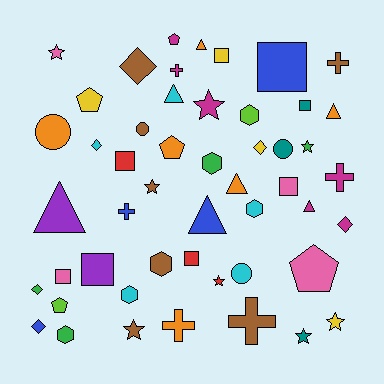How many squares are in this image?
There are 8 squares.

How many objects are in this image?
There are 50 objects.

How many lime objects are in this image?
There are 2 lime objects.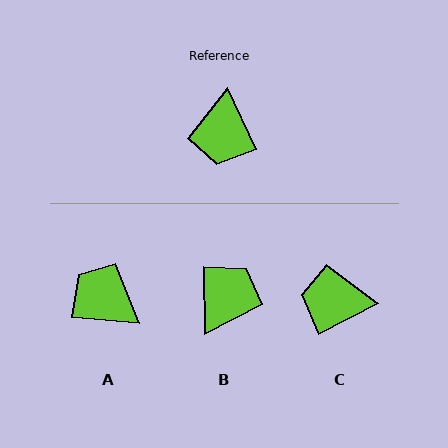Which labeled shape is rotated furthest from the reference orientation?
B, about 156 degrees away.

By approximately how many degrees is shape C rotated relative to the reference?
Approximately 88 degrees clockwise.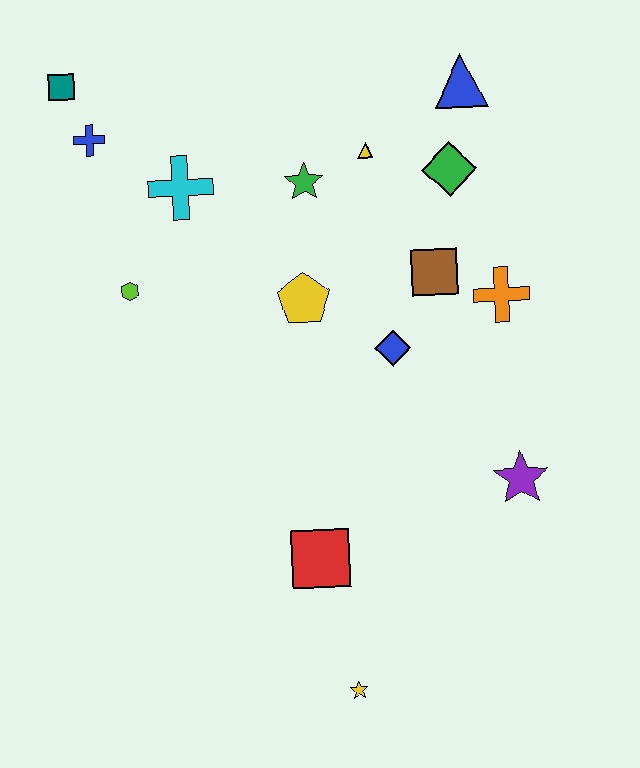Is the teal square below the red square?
No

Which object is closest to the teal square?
The blue cross is closest to the teal square.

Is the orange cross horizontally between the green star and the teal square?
No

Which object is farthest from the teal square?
The yellow star is farthest from the teal square.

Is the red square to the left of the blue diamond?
Yes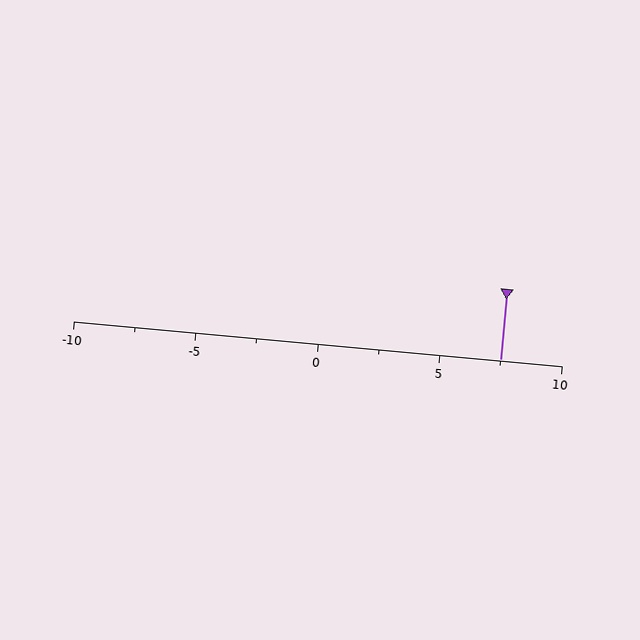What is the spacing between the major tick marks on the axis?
The major ticks are spaced 5 apart.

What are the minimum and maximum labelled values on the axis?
The axis runs from -10 to 10.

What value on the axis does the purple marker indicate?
The marker indicates approximately 7.5.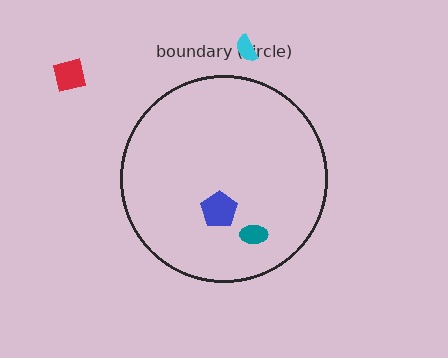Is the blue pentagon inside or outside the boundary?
Inside.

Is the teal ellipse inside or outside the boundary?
Inside.